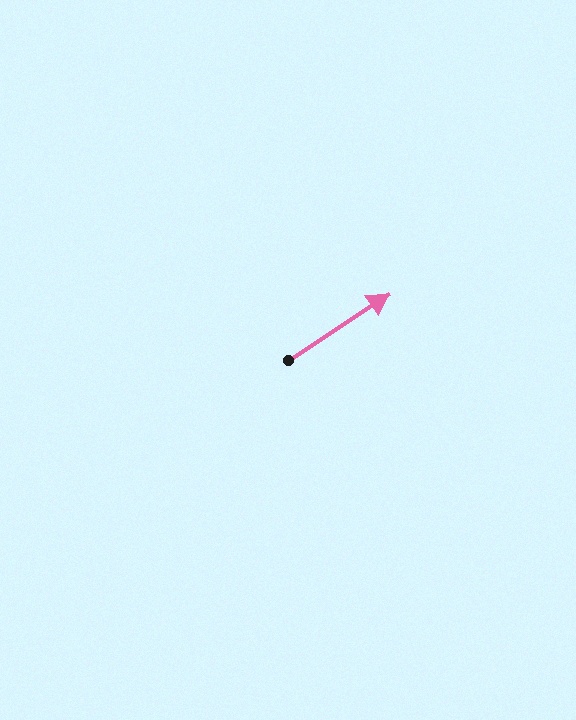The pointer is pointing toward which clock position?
Roughly 2 o'clock.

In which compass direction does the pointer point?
Northeast.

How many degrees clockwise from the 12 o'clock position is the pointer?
Approximately 57 degrees.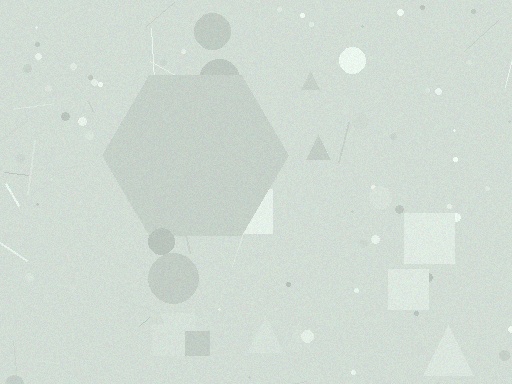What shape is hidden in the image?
A hexagon is hidden in the image.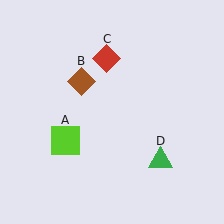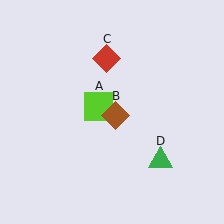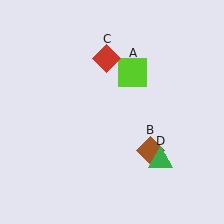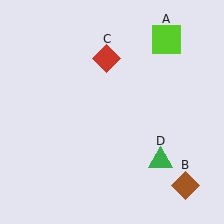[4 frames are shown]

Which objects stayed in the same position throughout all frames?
Red diamond (object C) and green triangle (object D) remained stationary.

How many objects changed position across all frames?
2 objects changed position: lime square (object A), brown diamond (object B).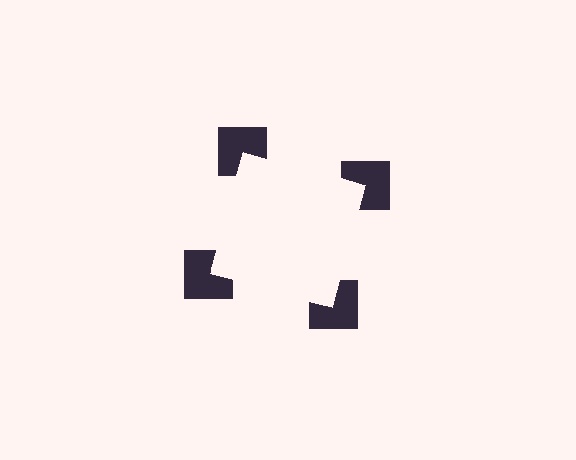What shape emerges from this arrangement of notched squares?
An illusory square — its edges are inferred from the aligned wedge cuts in the notched squares, not physically drawn.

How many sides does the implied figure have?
4 sides.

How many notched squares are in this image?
There are 4 — one at each vertex of the illusory square.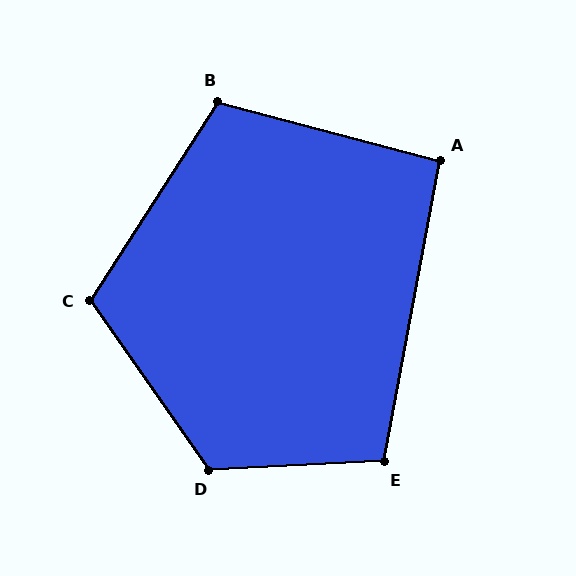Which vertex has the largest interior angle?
D, at approximately 122 degrees.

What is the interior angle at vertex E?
Approximately 103 degrees (obtuse).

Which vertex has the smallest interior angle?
A, at approximately 94 degrees.